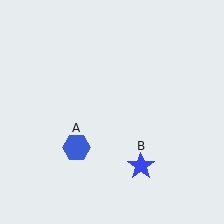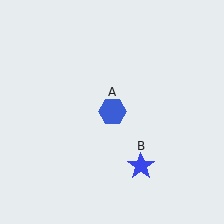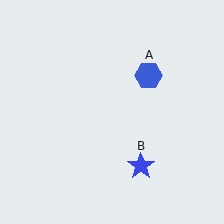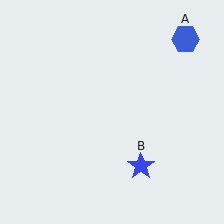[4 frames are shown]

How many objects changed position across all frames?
1 object changed position: blue hexagon (object A).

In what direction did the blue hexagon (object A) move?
The blue hexagon (object A) moved up and to the right.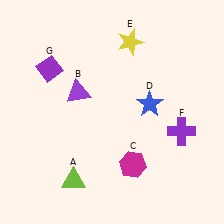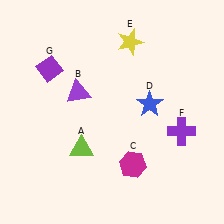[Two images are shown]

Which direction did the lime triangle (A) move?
The lime triangle (A) moved up.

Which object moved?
The lime triangle (A) moved up.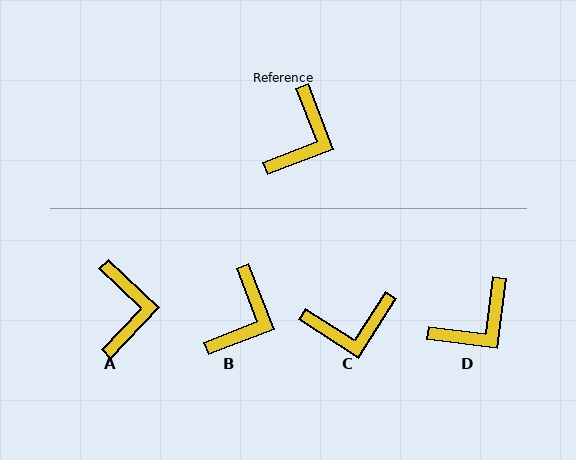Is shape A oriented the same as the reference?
No, it is off by about 25 degrees.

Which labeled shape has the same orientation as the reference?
B.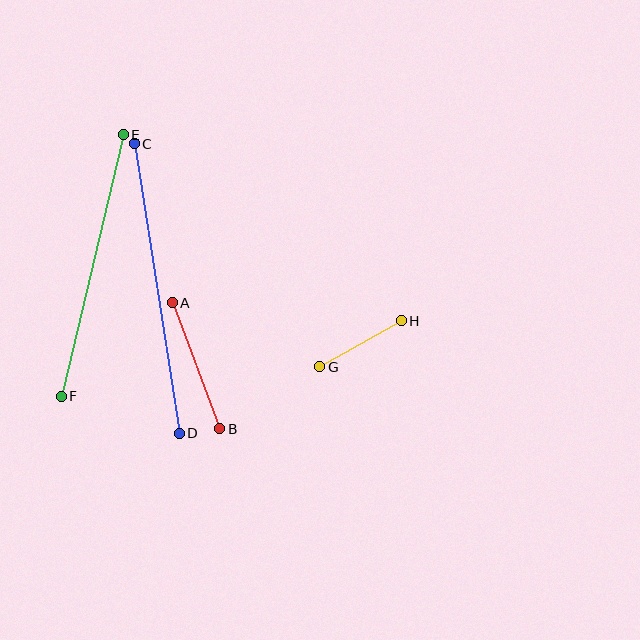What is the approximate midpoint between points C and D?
The midpoint is at approximately (157, 289) pixels.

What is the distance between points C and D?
The distance is approximately 293 pixels.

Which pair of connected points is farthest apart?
Points C and D are farthest apart.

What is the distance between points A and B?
The distance is approximately 134 pixels.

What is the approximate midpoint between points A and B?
The midpoint is at approximately (196, 366) pixels.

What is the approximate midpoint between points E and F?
The midpoint is at approximately (92, 266) pixels.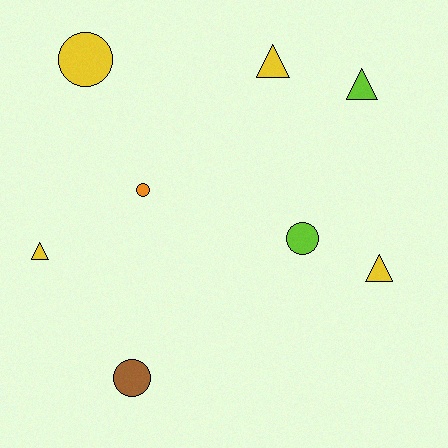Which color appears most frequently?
Yellow, with 4 objects.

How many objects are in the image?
There are 8 objects.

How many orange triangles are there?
There are no orange triangles.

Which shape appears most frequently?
Circle, with 4 objects.